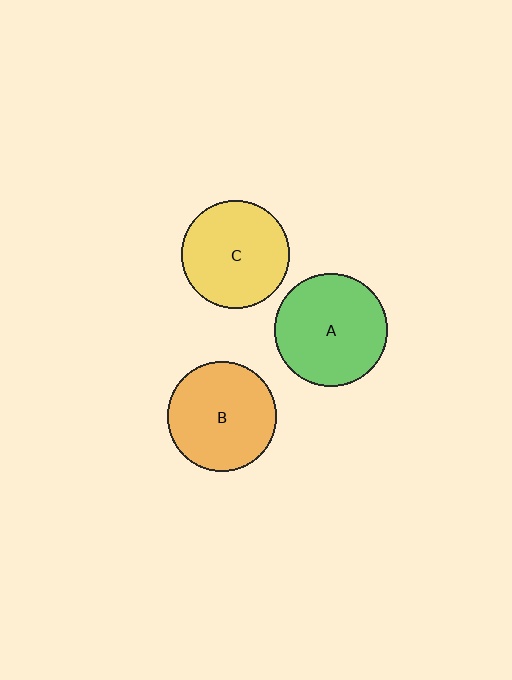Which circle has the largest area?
Circle A (green).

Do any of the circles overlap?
No, none of the circles overlap.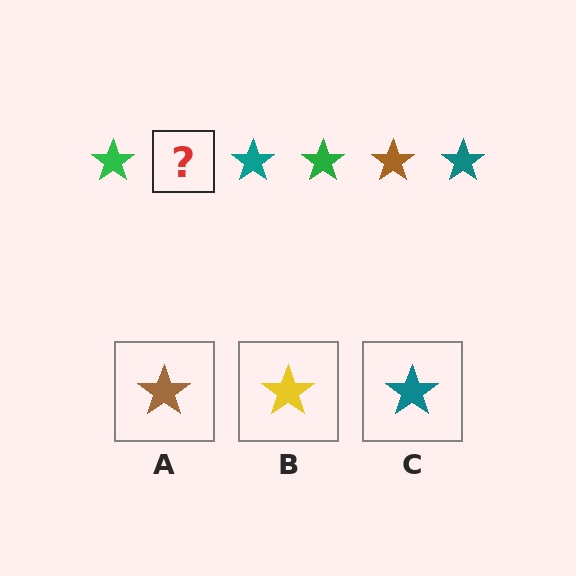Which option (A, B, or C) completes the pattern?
A.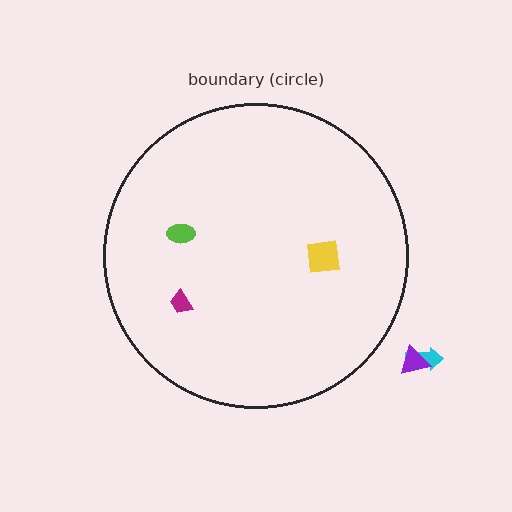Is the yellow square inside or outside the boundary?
Inside.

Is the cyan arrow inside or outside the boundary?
Outside.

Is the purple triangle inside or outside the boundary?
Outside.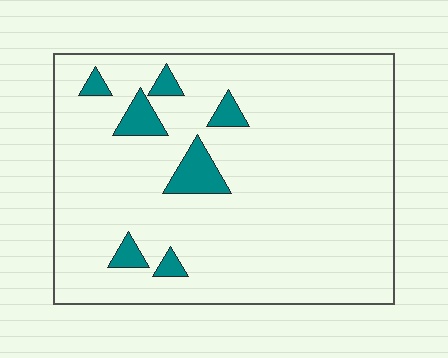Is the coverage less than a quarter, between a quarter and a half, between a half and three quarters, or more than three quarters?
Less than a quarter.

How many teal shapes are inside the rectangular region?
7.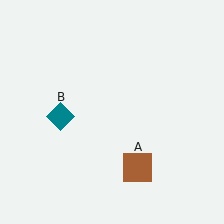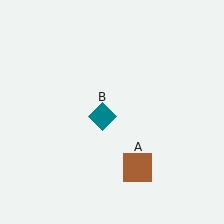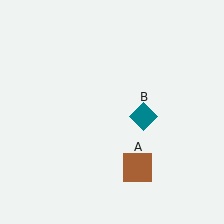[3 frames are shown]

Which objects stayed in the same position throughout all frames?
Brown square (object A) remained stationary.